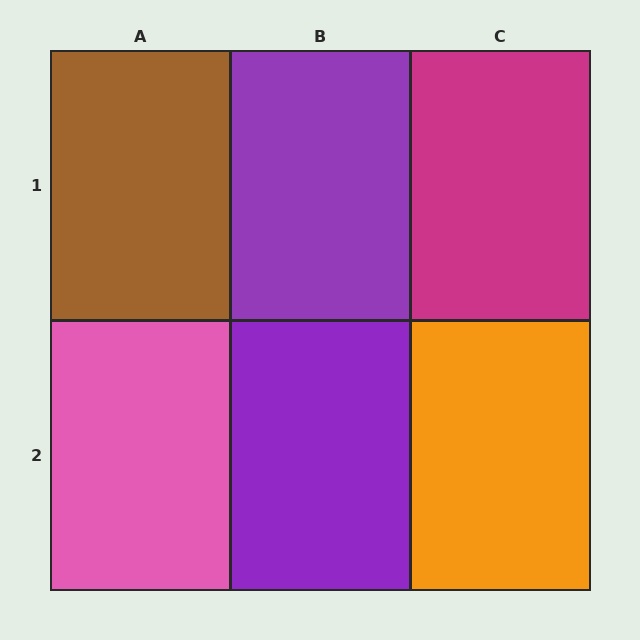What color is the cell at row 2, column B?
Purple.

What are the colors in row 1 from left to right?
Brown, purple, magenta.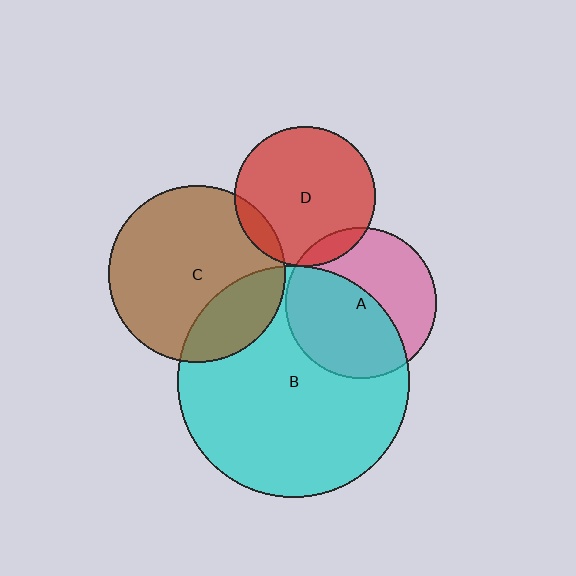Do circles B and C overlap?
Yes.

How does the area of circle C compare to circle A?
Approximately 1.4 times.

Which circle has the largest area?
Circle B (cyan).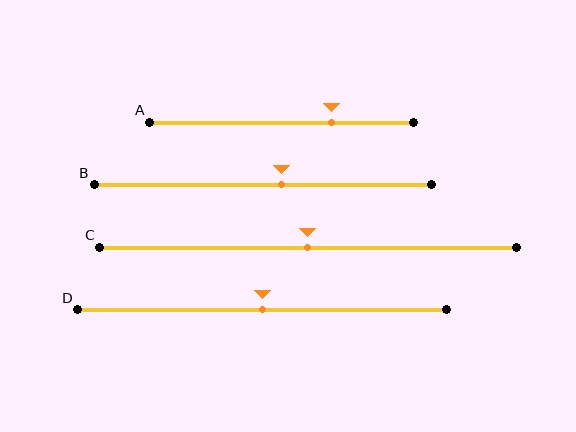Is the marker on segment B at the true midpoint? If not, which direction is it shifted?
No, the marker on segment B is shifted to the right by about 6% of the segment length.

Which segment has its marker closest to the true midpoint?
Segment C has its marker closest to the true midpoint.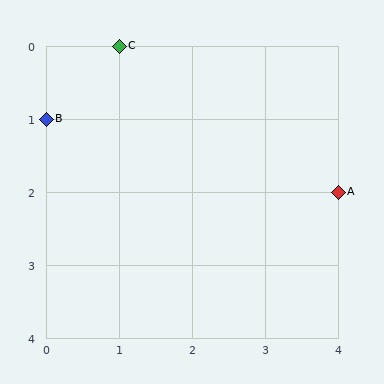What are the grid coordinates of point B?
Point B is at grid coordinates (0, 1).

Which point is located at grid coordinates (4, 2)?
Point A is at (4, 2).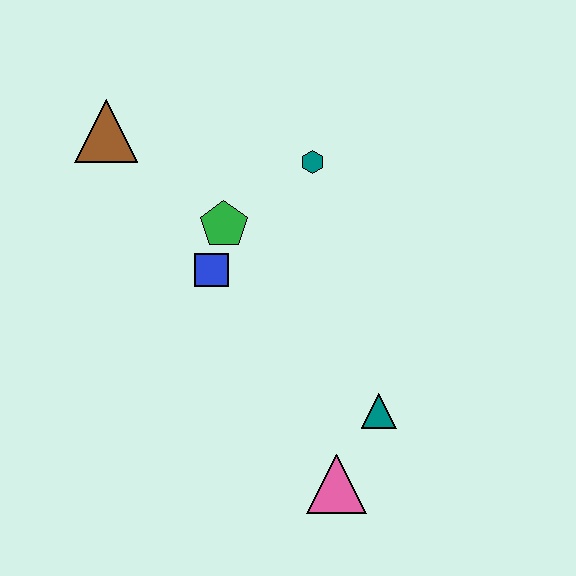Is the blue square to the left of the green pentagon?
Yes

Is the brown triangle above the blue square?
Yes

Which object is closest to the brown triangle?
The green pentagon is closest to the brown triangle.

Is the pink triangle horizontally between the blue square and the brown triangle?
No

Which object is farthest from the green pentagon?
The pink triangle is farthest from the green pentagon.